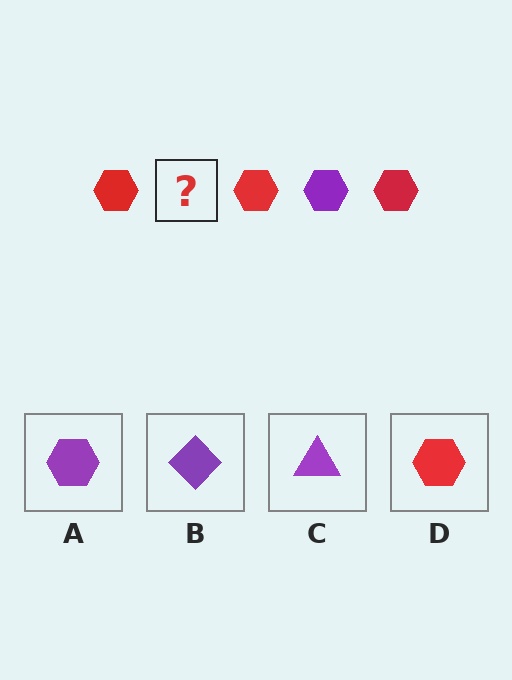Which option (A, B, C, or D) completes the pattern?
A.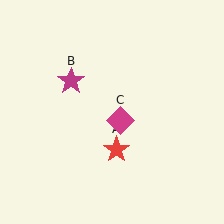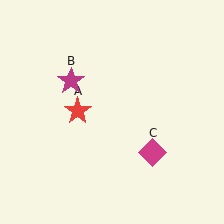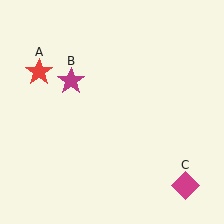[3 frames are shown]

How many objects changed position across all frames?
2 objects changed position: red star (object A), magenta diamond (object C).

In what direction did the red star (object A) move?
The red star (object A) moved up and to the left.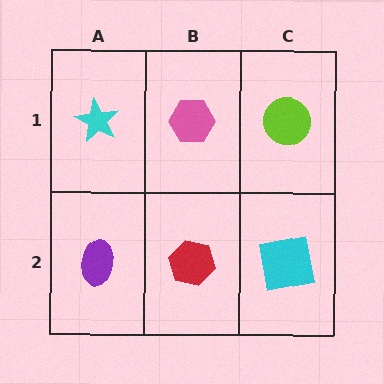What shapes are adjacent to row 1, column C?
A cyan square (row 2, column C), a pink hexagon (row 1, column B).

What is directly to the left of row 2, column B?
A purple ellipse.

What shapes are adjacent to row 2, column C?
A lime circle (row 1, column C), a red hexagon (row 2, column B).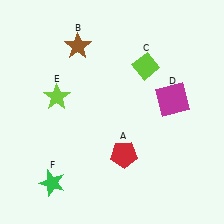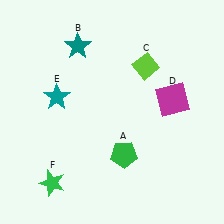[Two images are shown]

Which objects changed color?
A changed from red to green. B changed from brown to teal. E changed from lime to teal.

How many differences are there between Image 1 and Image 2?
There are 3 differences between the two images.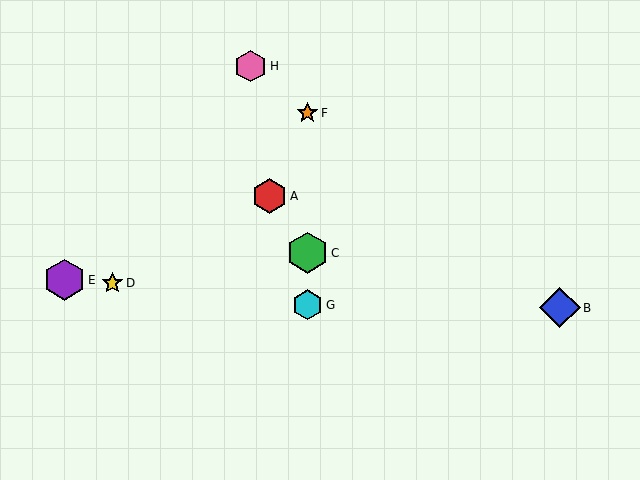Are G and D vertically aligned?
No, G is at x≈307 and D is at x≈112.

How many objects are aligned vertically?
3 objects (C, F, G) are aligned vertically.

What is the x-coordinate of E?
Object E is at x≈64.